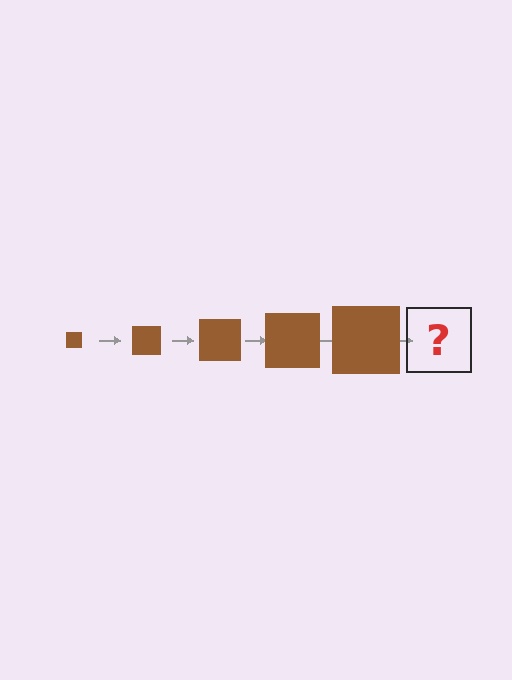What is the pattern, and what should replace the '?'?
The pattern is that the square gets progressively larger each step. The '?' should be a brown square, larger than the previous one.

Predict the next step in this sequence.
The next step is a brown square, larger than the previous one.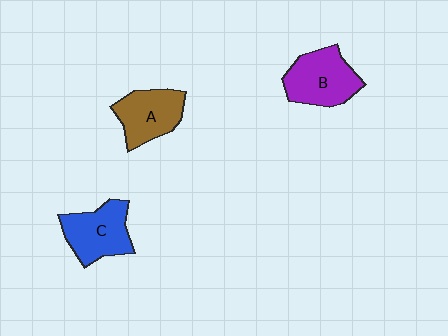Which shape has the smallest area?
Shape A (brown).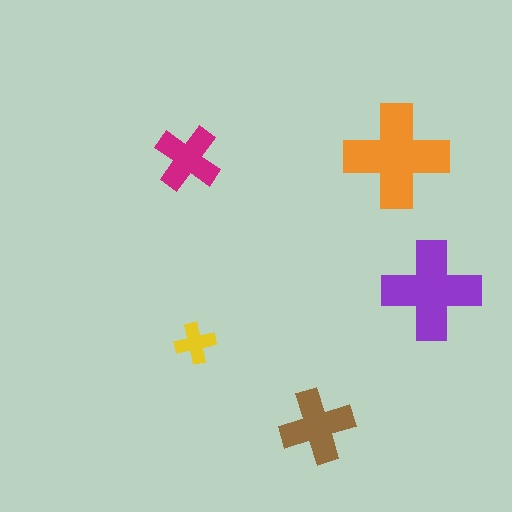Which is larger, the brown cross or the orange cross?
The orange one.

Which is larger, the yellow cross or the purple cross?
The purple one.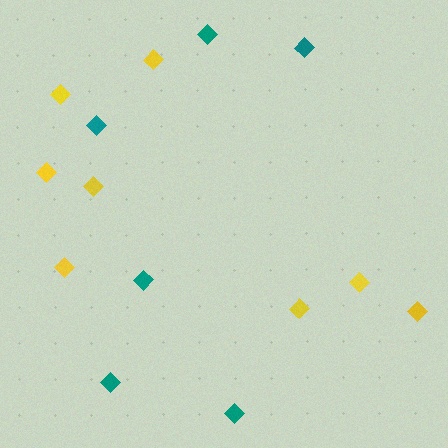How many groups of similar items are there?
There are 2 groups: one group of yellow diamonds (8) and one group of teal diamonds (6).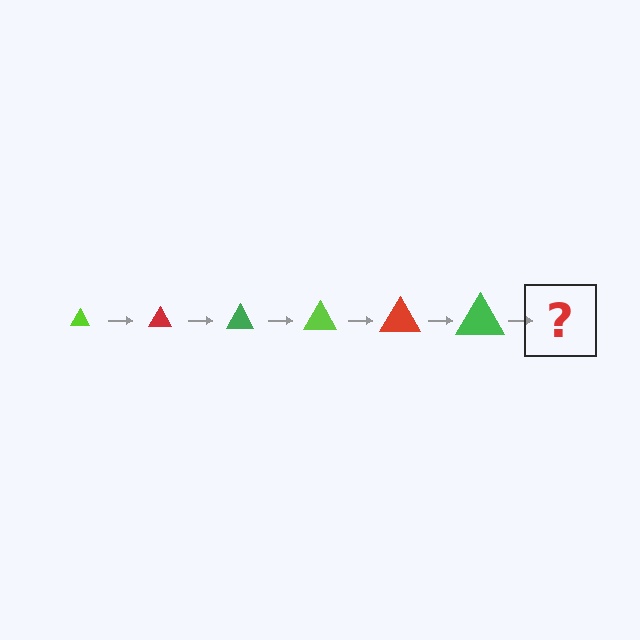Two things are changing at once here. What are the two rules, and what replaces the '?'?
The two rules are that the triangle grows larger each step and the color cycles through lime, red, and green. The '?' should be a lime triangle, larger than the previous one.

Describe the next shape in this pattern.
It should be a lime triangle, larger than the previous one.